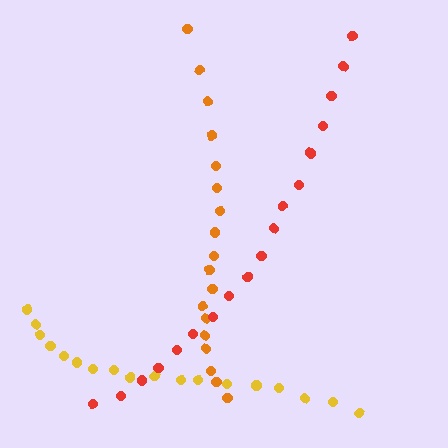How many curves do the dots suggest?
There are 3 distinct paths.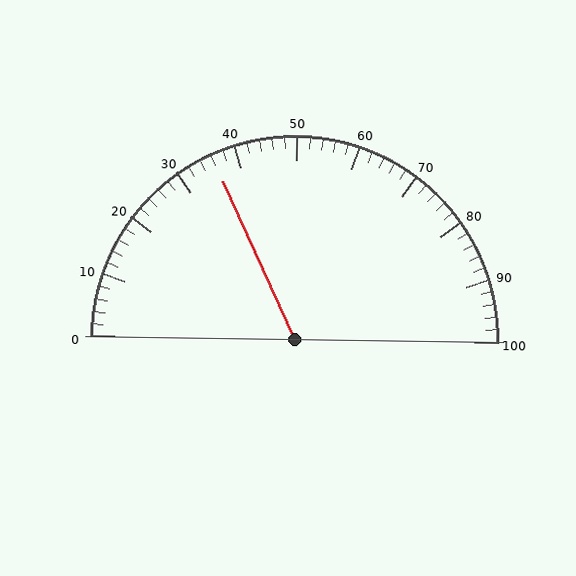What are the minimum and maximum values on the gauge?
The gauge ranges from 0 to 100.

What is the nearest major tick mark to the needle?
The nearest major tick mark is 40.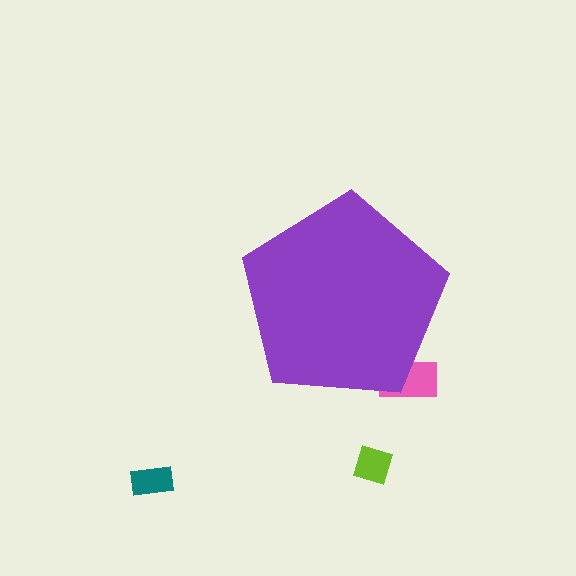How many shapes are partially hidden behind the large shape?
1 shape is partially hidden.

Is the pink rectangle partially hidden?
Yes, the pink rectangle is partially hidden behind the purple pentagon.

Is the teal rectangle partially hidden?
No, the teal rectangle is fully visible.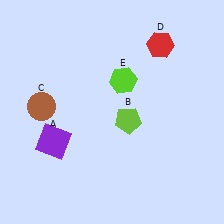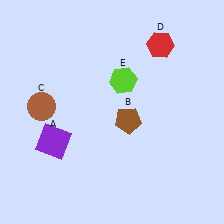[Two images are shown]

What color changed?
The pentagon (B) changed from lime in Image 1 to brown in Image 2.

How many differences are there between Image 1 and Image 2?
There is 1 difference between the two images.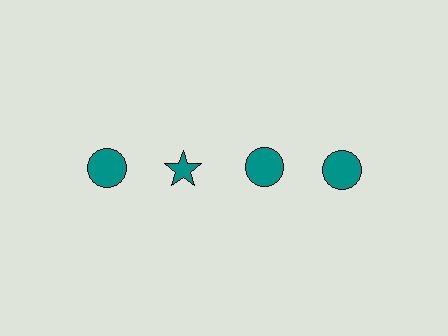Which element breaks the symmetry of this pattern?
The teal star in the top row, second from left column breaks the symmetry. All other shapes are teal circles.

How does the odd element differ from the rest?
It has a different shape: star instead of circle.